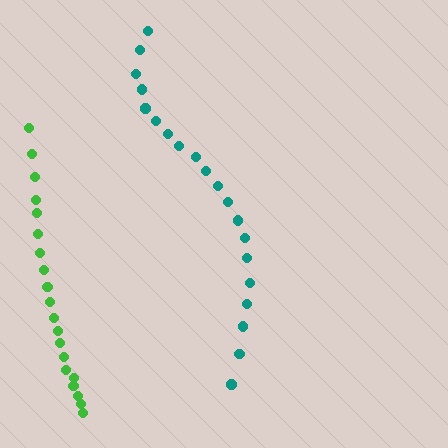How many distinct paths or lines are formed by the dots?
There are 2 distinct paths.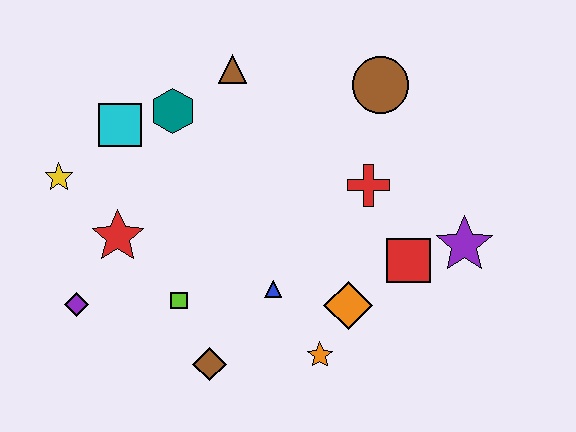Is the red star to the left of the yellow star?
No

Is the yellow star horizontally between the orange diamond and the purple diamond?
No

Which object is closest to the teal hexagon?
The cyan square is closest to the teal hexagon.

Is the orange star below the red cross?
Yes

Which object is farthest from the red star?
The purple star is farthest from the red star.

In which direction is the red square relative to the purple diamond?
The red square is to the right of the purple diamond.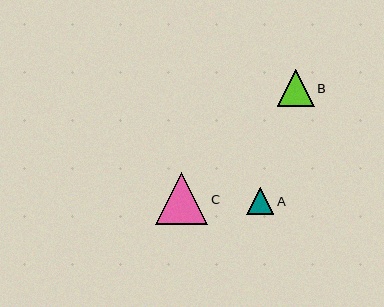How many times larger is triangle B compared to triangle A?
Triangle B is approximately 1.4 times the size of triangle A.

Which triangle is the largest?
Triangle C is the largest with a size of approximately 52 pixels.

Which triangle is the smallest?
Triangle A is the smallest with a size of approximately 27 pixels.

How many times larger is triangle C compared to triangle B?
Triangle C is approximately 1.4 times the size of triangle B.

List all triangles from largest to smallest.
From largest to smallest: C, B, A.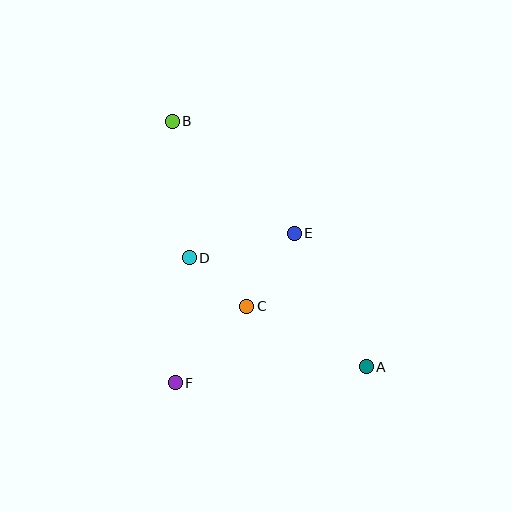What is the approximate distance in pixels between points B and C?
The distance between B and C is approximately 200 pixels.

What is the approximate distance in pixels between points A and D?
The distance between A and D is approximately 208 pixels.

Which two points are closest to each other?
Points C and D are closest to each other.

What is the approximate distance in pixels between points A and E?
The distance between A and E is approximately 152 pixels.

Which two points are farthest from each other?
Points A and B are farthest from each other.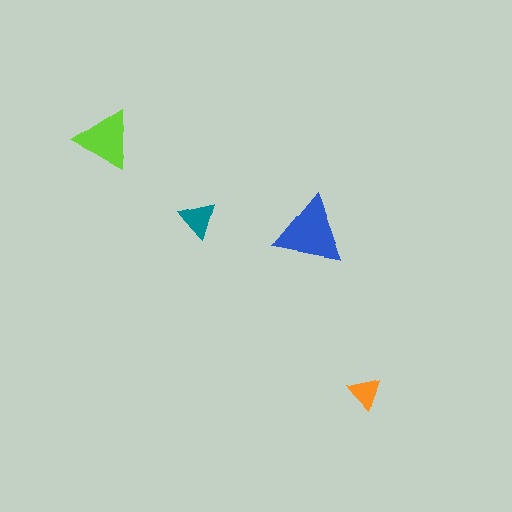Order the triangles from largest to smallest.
the blue one, the lime one, the teal one, the orange one.